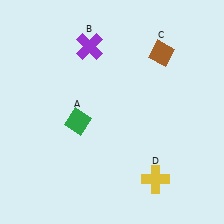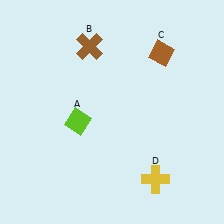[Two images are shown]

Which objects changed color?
A changed from green to lime. B changed from purple to brown.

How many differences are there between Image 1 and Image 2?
There are 2 differences between the two images.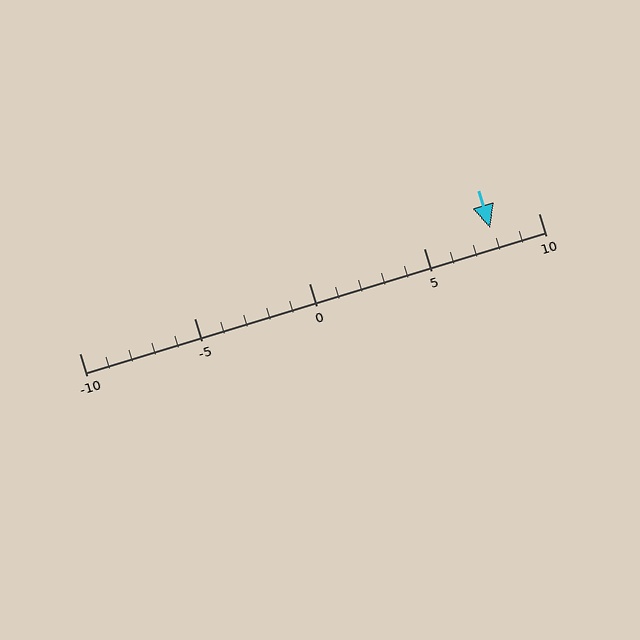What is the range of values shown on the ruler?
The ruler shows values from -10 to 10.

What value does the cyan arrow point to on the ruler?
The cyan arrow points to approximately 8.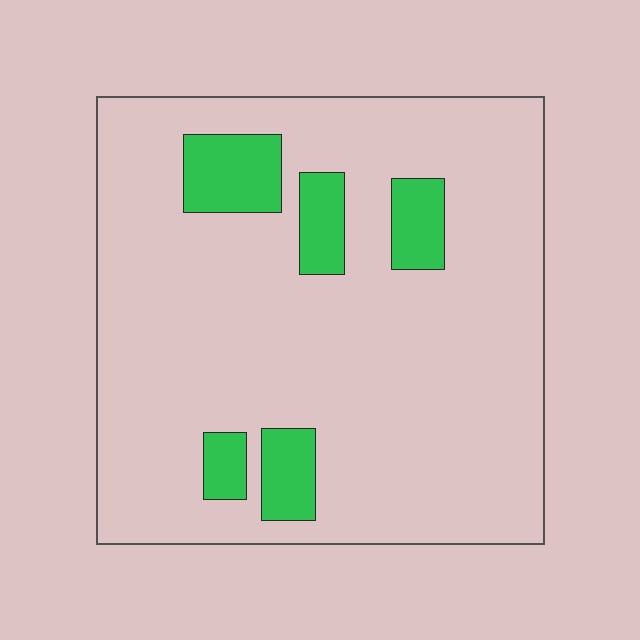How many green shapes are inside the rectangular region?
5.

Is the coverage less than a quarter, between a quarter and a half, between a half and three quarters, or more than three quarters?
Less than a quarter.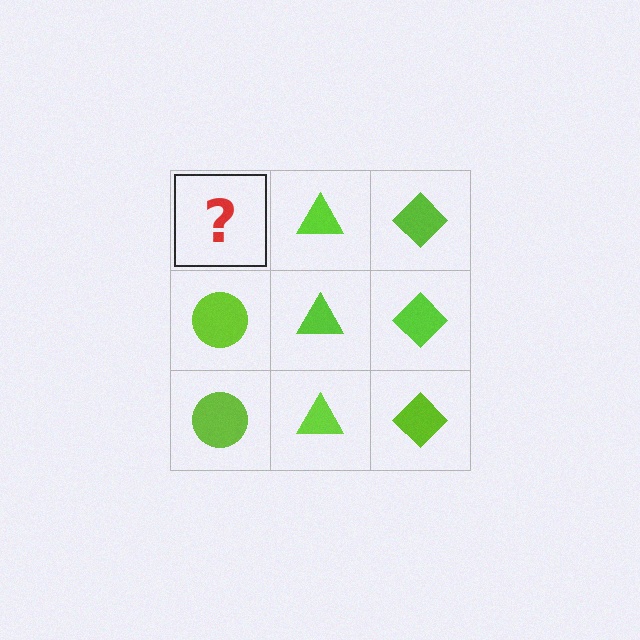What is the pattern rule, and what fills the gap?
The rule is that each column has a consistent shape. The gap should be filled with a lime circle.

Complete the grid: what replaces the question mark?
The question mark should be replaced with a lime circle.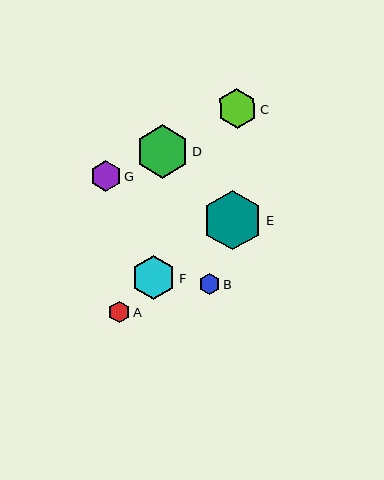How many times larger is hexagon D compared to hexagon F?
Hexagon D is approximately 1.2 times the size of hexagon F.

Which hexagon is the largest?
Hexagon E is the largest with a size of approximately 60 pixels.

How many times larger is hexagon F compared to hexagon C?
Hexagon F is approximately 1.1 times the size of hexagon C.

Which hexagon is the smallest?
Hexagon B is the smallest with a size of approximately 21 pixels.